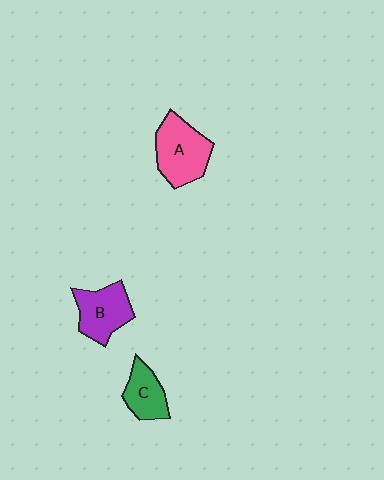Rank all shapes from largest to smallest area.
From largest to smallest: A (pink), B (purple), C (green).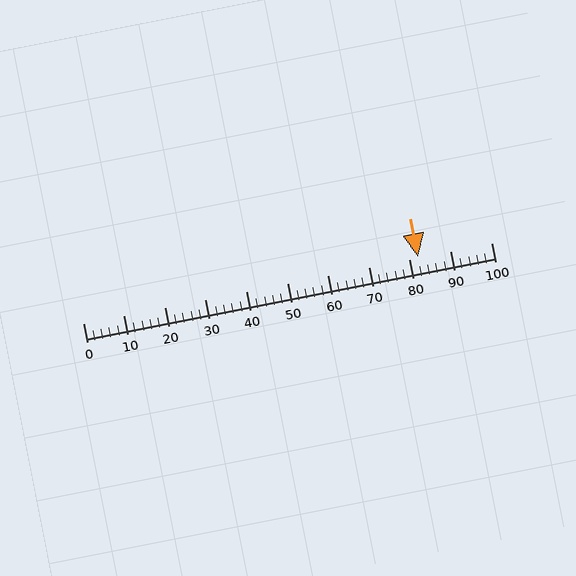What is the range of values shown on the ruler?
The ruler shows values from 0 to 100.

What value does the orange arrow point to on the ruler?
The orange arrow points to approximately 82.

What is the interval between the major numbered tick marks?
The major tick marks are spaced 10 units apart.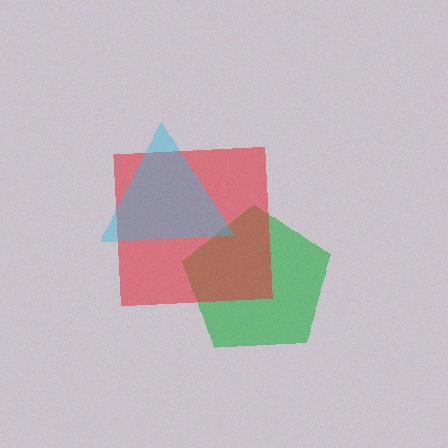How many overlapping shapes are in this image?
There are 3 overlapping shapes in the image.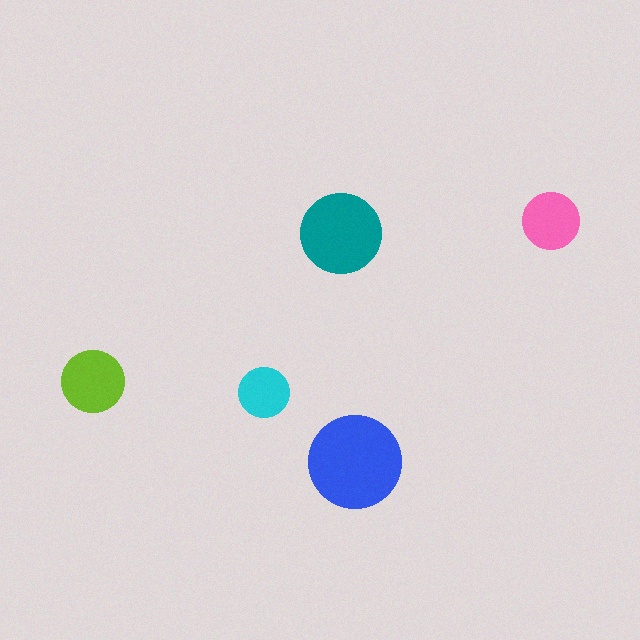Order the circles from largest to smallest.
the blue one, the teal one, the lime one, the pink one, the cyan one.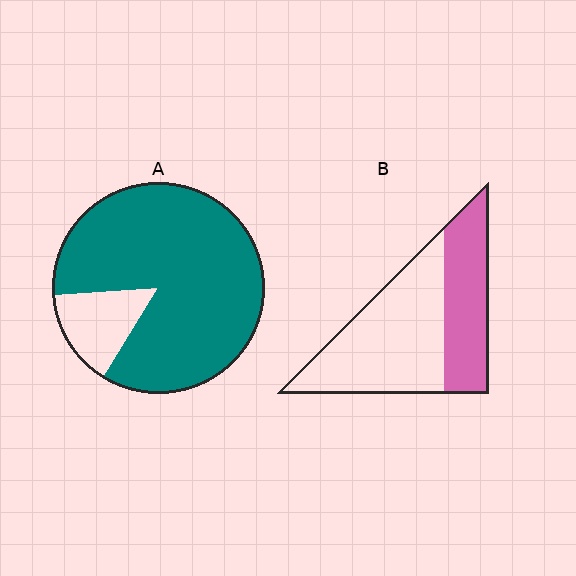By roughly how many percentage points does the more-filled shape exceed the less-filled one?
By roughly 45 percentage points (A over B).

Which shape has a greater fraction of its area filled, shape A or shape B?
Shape A.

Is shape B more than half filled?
No.